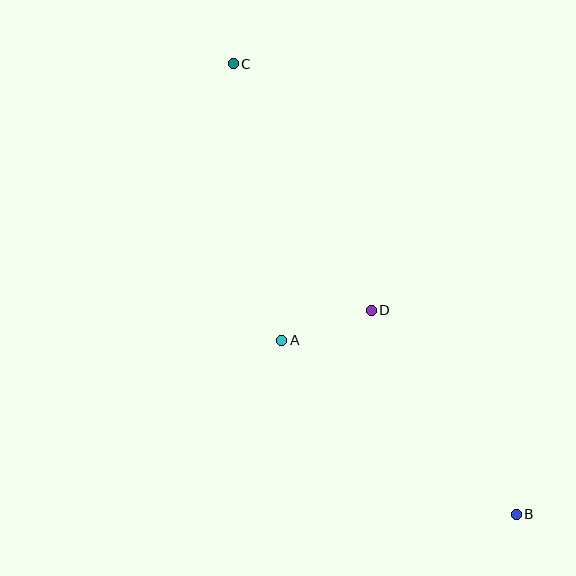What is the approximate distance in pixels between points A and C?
The distance between A and C is approximately 280 pixels.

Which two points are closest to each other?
Points A and D are closest to each other.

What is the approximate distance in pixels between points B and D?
The distance between B and D is approximately 250 pixels.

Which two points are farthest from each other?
Points B and C are farthest from each other.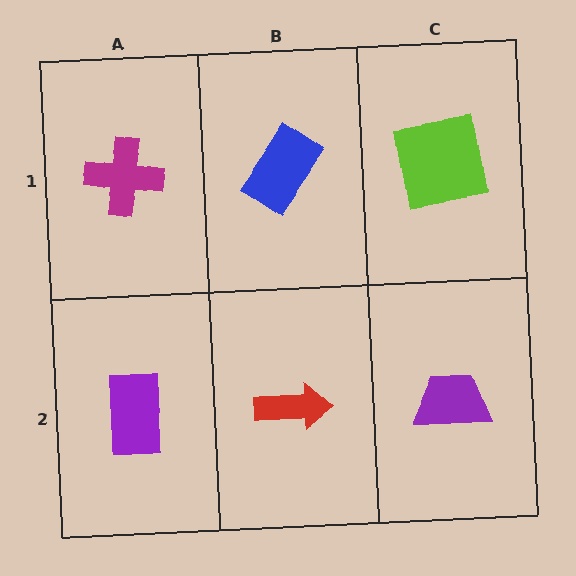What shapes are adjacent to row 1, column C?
A purple trapezoid (row 2, column C), a blue rectangle (row 1, column B).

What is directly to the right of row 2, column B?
A purple trapezoid.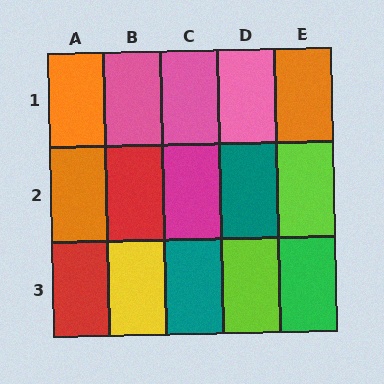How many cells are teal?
2 cells are teal.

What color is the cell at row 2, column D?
Teal.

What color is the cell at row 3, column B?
Yellow.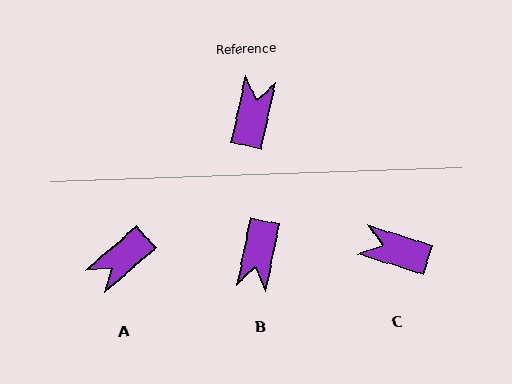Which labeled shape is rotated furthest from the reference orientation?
B, about 179 degrees away.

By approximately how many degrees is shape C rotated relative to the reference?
Approximately 85 degrees counter-clockwise.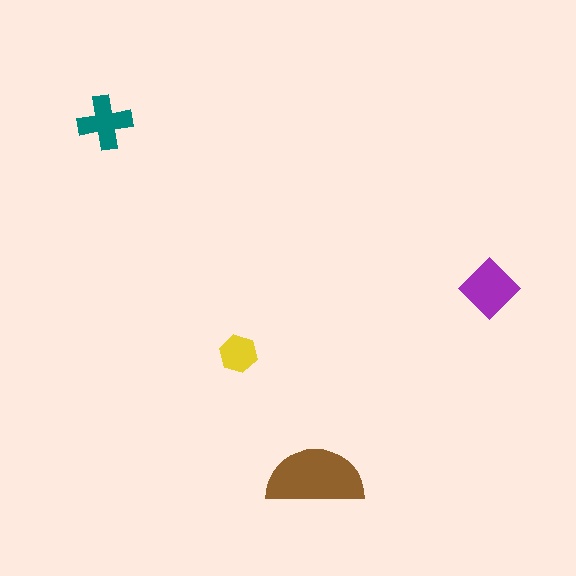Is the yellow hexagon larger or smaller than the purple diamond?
Smaller.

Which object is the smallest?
The yellow hexagon.